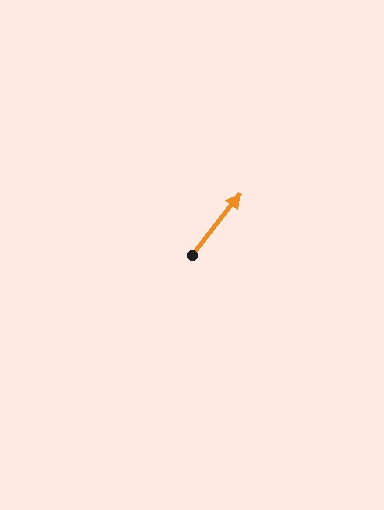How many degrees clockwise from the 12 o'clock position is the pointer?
Approximately 38 degrees.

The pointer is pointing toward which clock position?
Roughly 1 o'clock.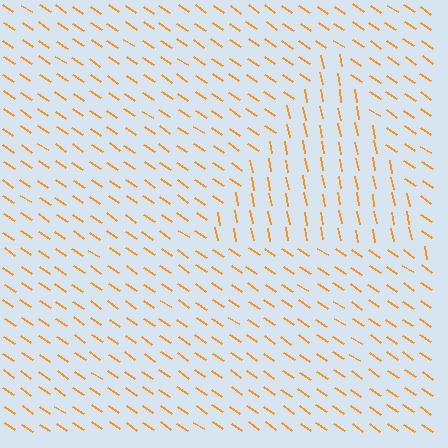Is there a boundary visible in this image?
Yes, there is a texture boundary formed by a change in line orientation.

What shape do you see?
I see a triangle.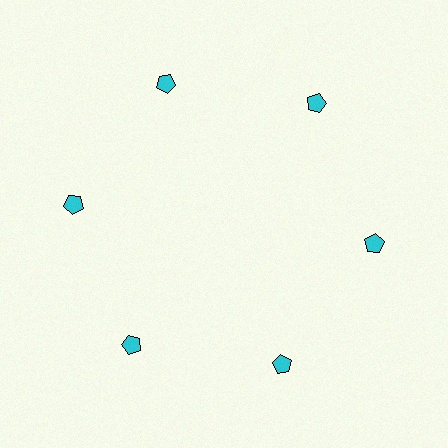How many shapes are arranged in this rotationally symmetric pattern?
There are 6 shapes, arranged in 6 groups of 1.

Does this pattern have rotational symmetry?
Yes, this pattern has 6-fold rotational symmetry. It looks the same after rotating 60 degrees around the center.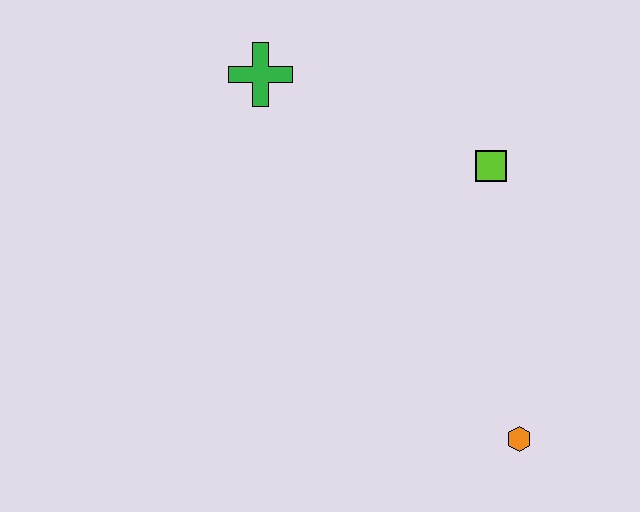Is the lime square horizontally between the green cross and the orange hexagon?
Yes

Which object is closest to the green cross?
The lime square is closest to the green cross.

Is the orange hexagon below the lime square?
Yes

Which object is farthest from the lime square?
The orange hexagon is farthest from the lime square.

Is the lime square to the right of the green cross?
Yes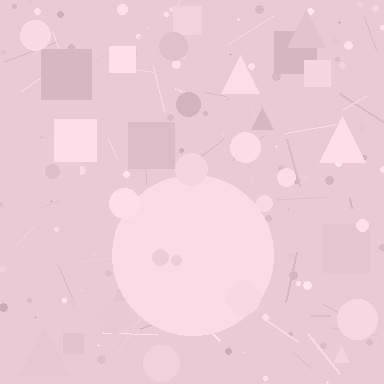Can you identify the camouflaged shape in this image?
The camouflaged shape is a circle.